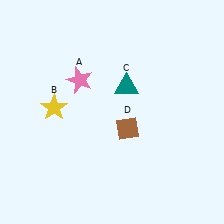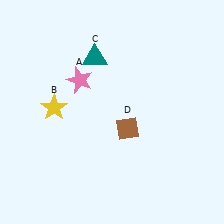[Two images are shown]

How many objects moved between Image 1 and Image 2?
1 object moved between the two images.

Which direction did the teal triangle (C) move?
The teal triangle (C) moved left.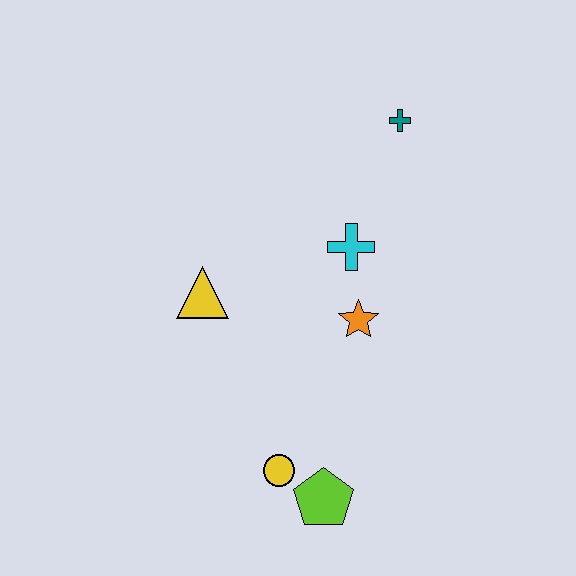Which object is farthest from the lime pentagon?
The teal cross is farthest from the lime pentagon.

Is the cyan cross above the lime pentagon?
Yes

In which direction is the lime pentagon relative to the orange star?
The lime pentagon is below the orange star.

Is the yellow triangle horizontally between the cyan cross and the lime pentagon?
No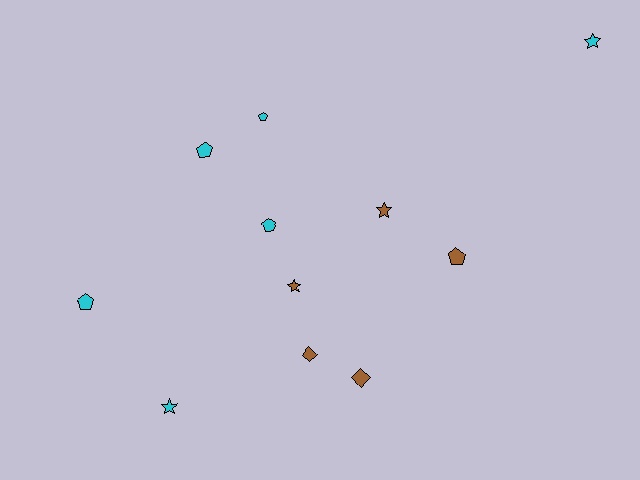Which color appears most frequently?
Cyan, with 6 objects.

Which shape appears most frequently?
Pentagon, with 5 objects.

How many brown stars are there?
There are 2 brown stars.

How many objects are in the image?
There are 11 objects.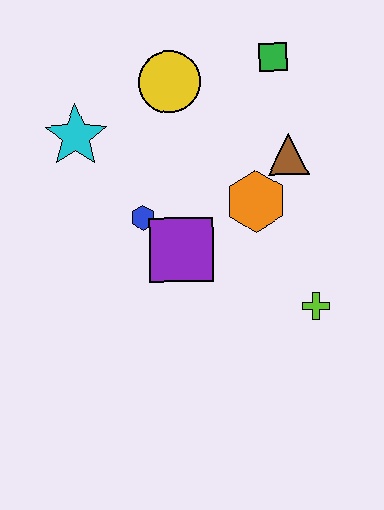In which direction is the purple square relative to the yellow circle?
The purple square is below the yellow circle.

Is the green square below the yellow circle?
No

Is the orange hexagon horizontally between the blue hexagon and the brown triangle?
Yes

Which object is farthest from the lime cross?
The cyan star is farthest from the lime cross.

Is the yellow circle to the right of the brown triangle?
No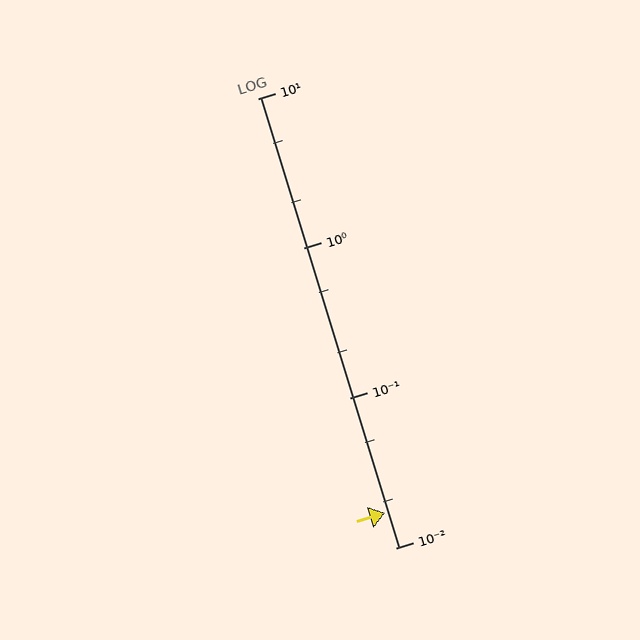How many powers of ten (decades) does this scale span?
The scale spans 3 decades, from 0.01 to 10.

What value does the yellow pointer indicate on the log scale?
The pointer indicates approximately 0.017.